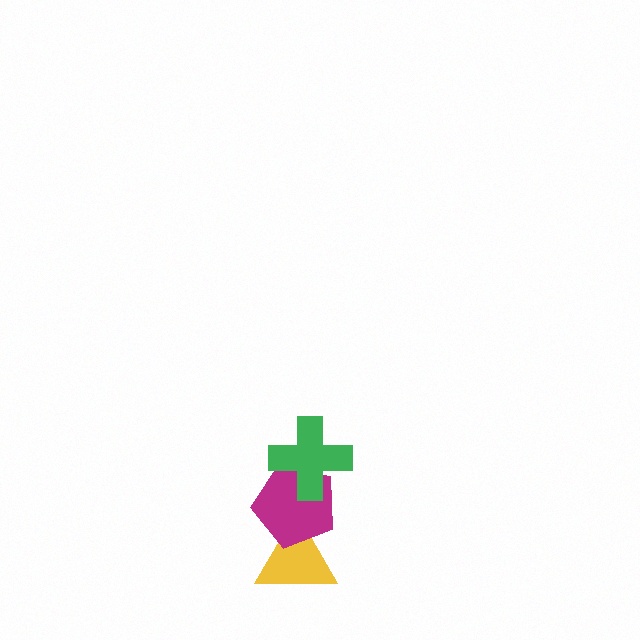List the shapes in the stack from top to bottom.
From top to bottom: the green cross, the magenta pentagon, the yellow triangle.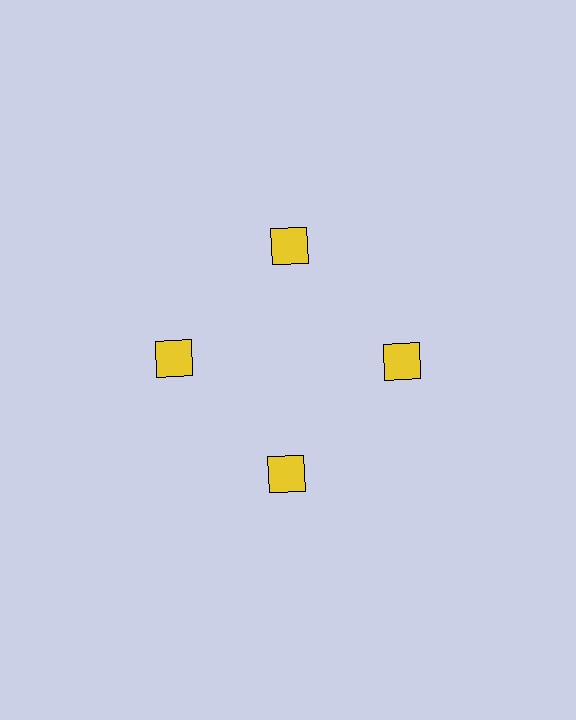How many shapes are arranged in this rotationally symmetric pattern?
There are 4 shapes, arranged in 4 groups of 1.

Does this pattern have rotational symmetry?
Yes, this pattern has 4-fold rotational symmetry. It looks the same after rotating 90 degrees around the center.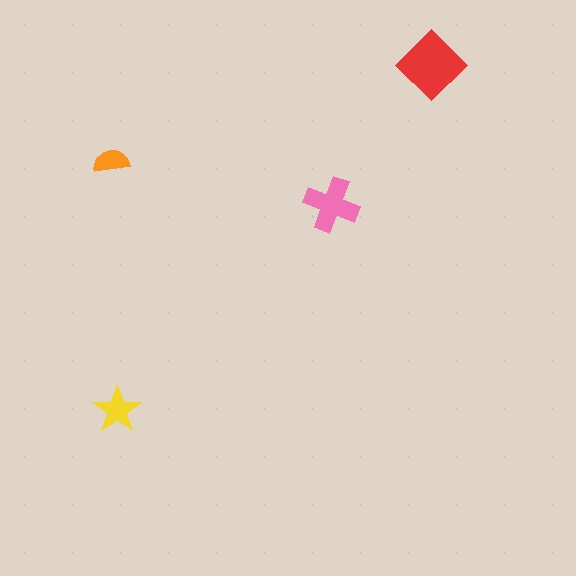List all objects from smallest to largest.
The orange semicircle, the yellow star, the pink cross, the red diamond.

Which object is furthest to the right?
The red diamond is rightmost.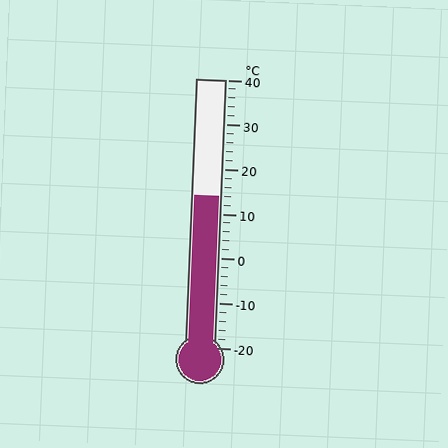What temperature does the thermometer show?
The thermometer shows approximately 14°C.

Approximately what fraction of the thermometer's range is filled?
The thermometer is filled to approximately 55% of its range.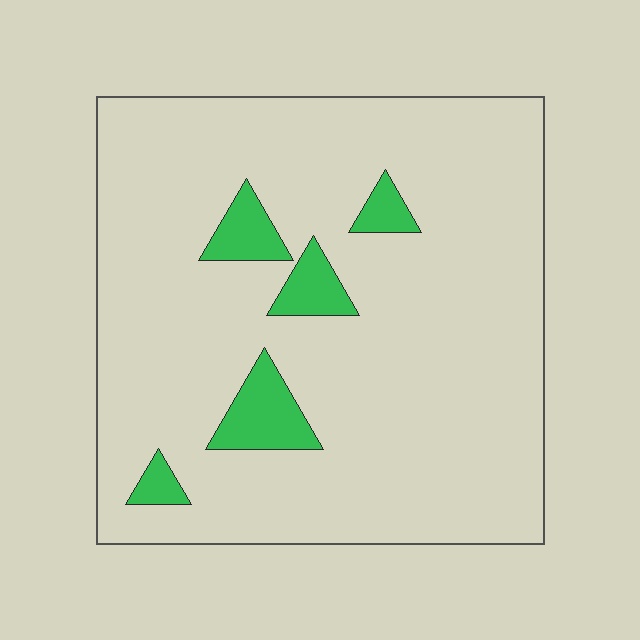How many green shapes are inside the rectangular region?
5.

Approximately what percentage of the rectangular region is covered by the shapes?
Approximately 10%.